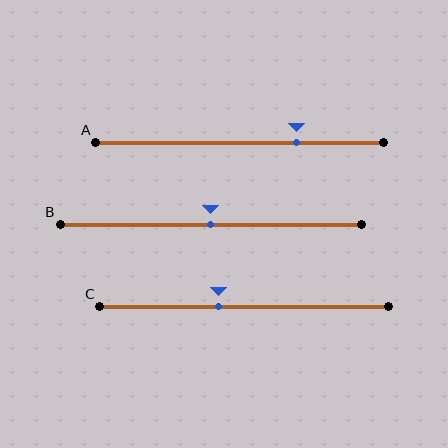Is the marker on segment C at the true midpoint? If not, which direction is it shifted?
No, the marker on segment C is shifted to the left by about 9% of the segment length.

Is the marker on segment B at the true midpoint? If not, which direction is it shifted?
Yes, the marker on segment B is at the true midpoint.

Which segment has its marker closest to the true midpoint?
Segment B has its marker closest to the true midpoint.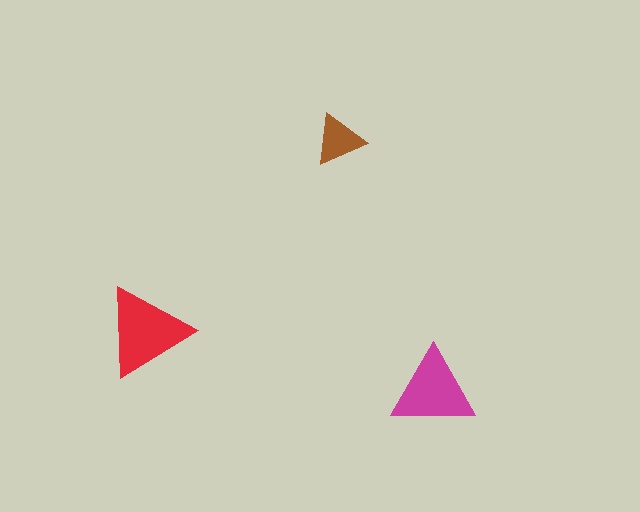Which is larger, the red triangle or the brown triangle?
The red one.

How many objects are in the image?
There are 3 objects in the image.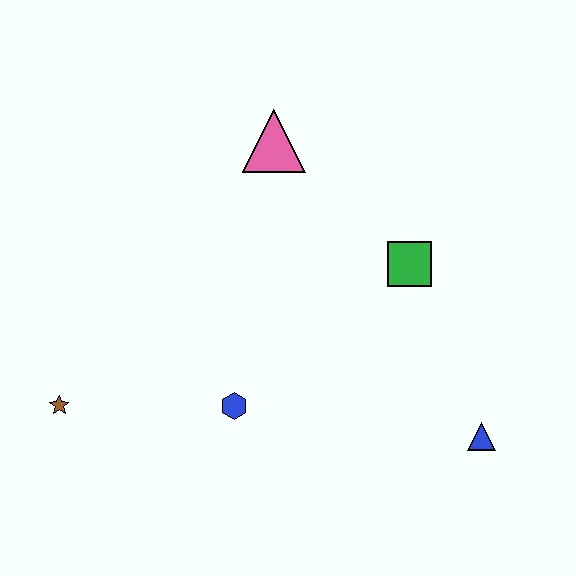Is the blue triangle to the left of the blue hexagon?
No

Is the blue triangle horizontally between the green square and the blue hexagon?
No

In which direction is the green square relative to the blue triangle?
The green square is above the blue triangle.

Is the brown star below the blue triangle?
No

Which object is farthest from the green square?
The brown star is farthest from the green square.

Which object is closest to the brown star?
The blue hexagon is closest to the brown star.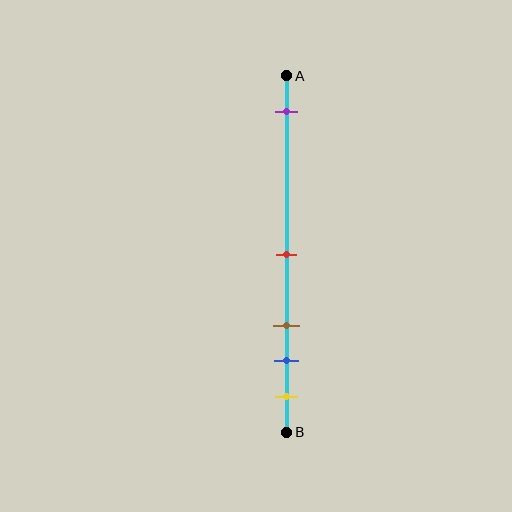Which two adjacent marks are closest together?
The blue and yellow marks are the closest adjacent pair.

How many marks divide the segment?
There are 5 marks dividing the segment.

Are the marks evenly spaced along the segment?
No, the marks are not evenly spaced.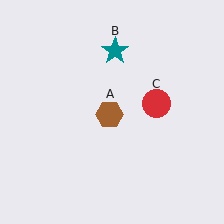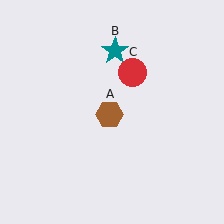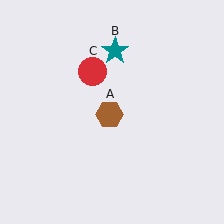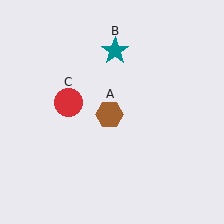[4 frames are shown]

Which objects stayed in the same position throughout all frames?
Brown hexagon (object A) and teal star (object B) remained stationary.